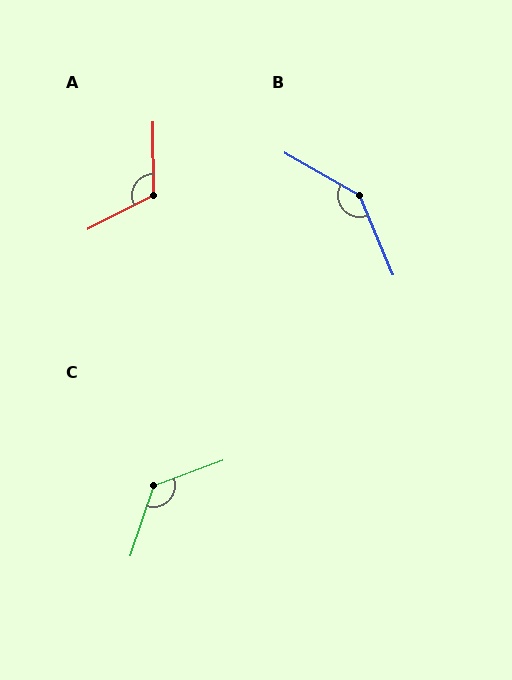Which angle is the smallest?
A, at approximately 117 degrees.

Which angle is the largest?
B, at approximately 143 degrees.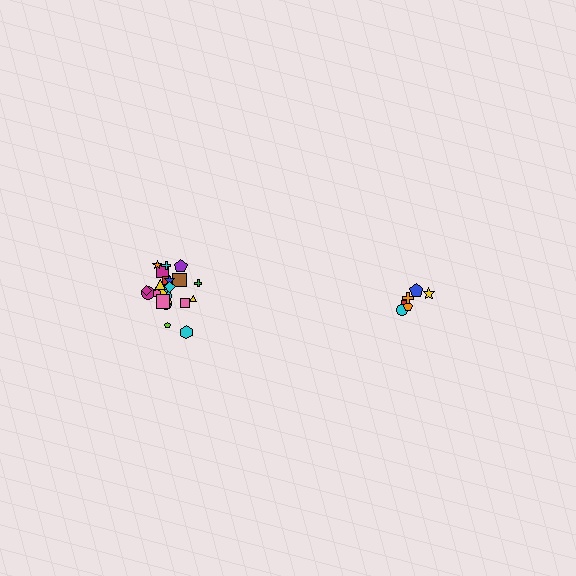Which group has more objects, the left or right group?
The left group.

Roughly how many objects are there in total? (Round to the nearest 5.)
Roughly 30 objects in total.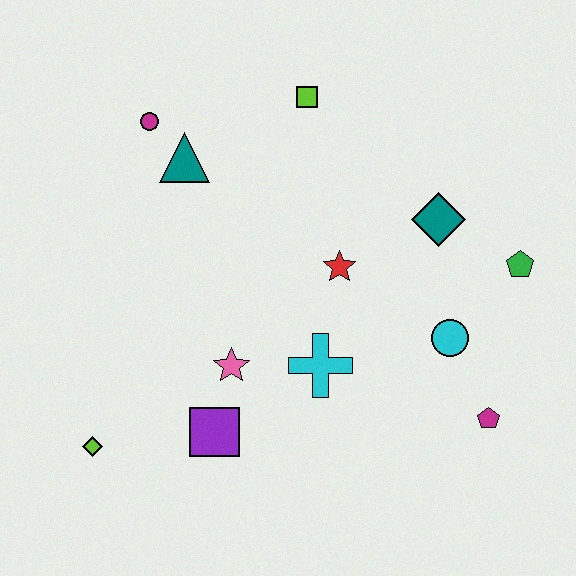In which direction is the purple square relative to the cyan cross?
The purple square is to the left of the cyan cross.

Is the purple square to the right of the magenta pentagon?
No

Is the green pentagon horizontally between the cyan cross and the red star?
No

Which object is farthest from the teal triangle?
The magenta pentagon is farthest from the teal triangle.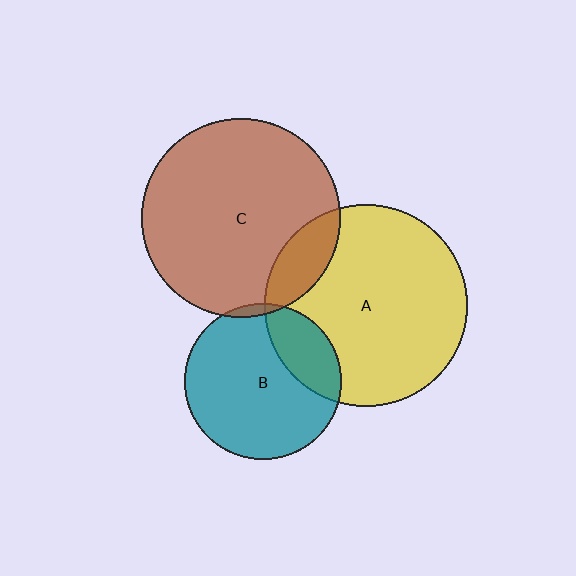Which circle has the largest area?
Circle A (yellow).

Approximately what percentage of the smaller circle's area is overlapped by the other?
Approximately 15%.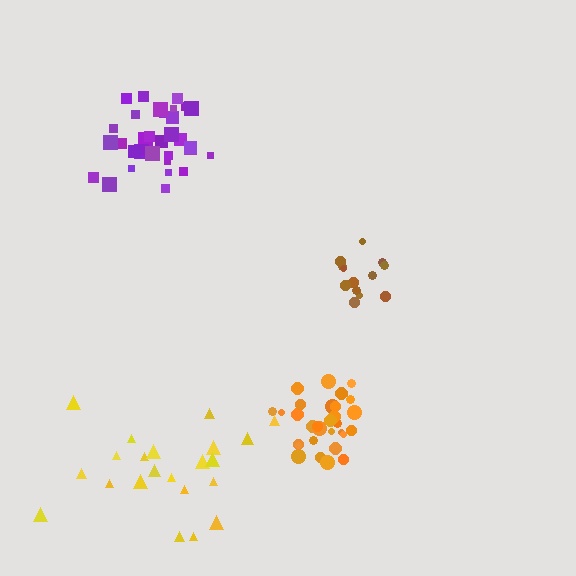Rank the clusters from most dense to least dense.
purple, orange, brown, yellow.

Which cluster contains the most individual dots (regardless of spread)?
Purple (35).